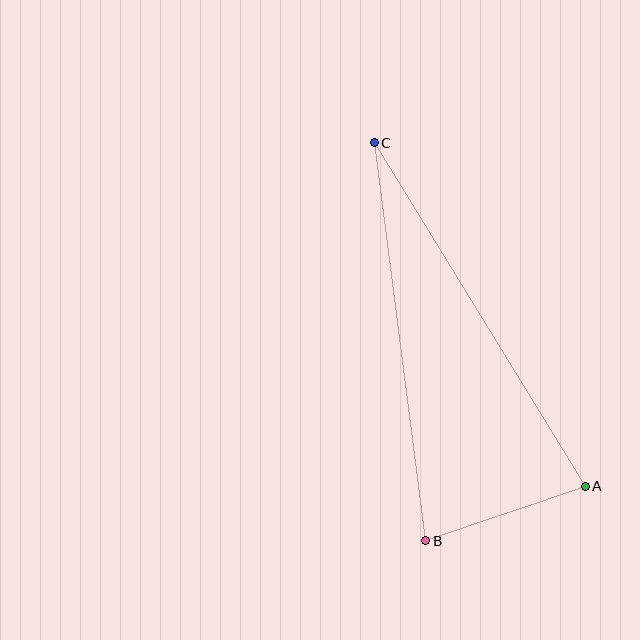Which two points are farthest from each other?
Points A and C are farthest from each other.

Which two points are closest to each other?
Points A and B are closest to each other.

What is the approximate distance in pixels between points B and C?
The distance between B and C is approximately 401 pixels.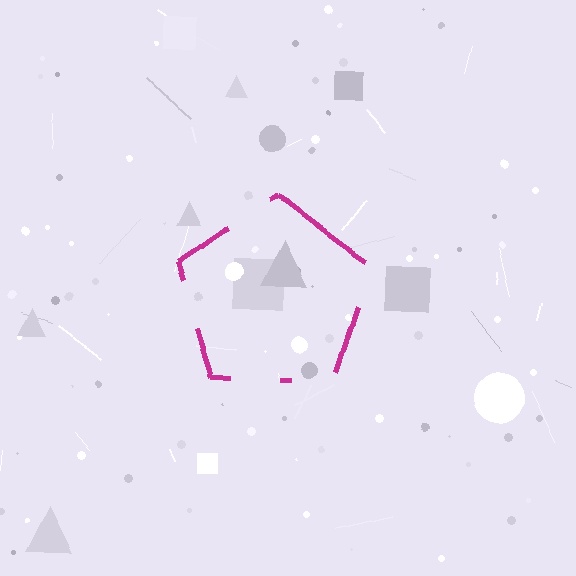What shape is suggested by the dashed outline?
The dashed outline suggests a pentagon.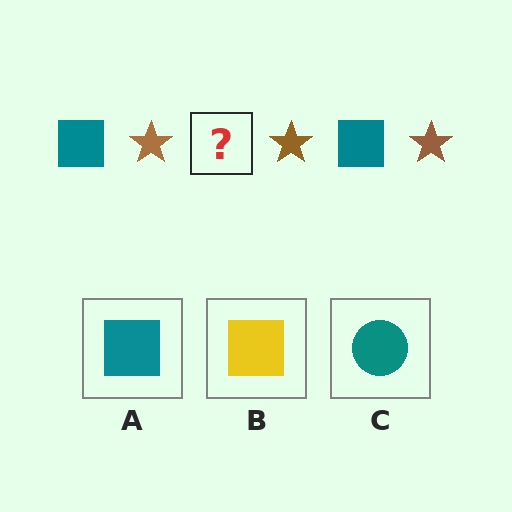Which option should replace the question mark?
Option A.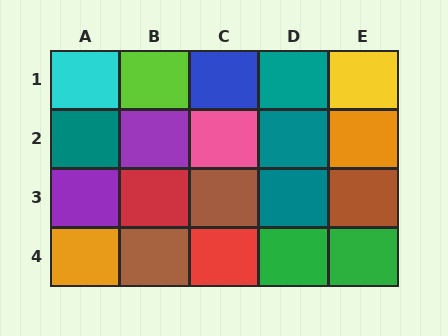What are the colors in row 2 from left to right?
Teal, purple, pink, teal, orange.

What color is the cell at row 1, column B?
Lime.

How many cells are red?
2 cells are red.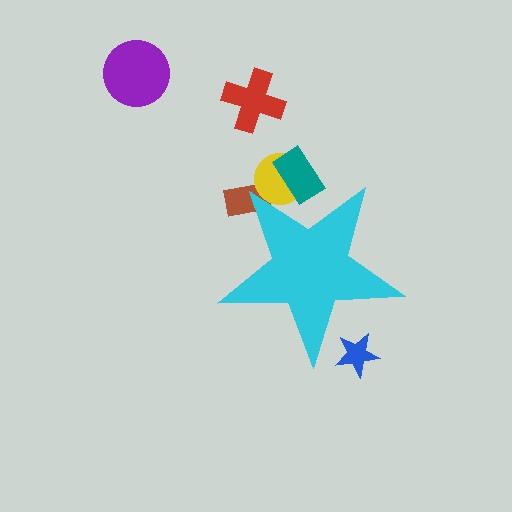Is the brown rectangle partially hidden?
Yes, the brown rectangle is partially hidden behind the cyan star.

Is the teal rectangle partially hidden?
Yes, the teal rectangle is partially hidden behind the cyan star.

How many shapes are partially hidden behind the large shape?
4 shapes are partially hidden.